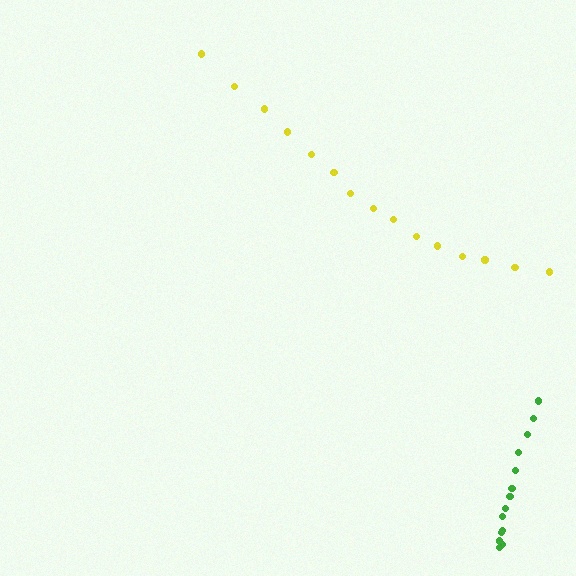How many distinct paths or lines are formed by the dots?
There are 2 distinct paths.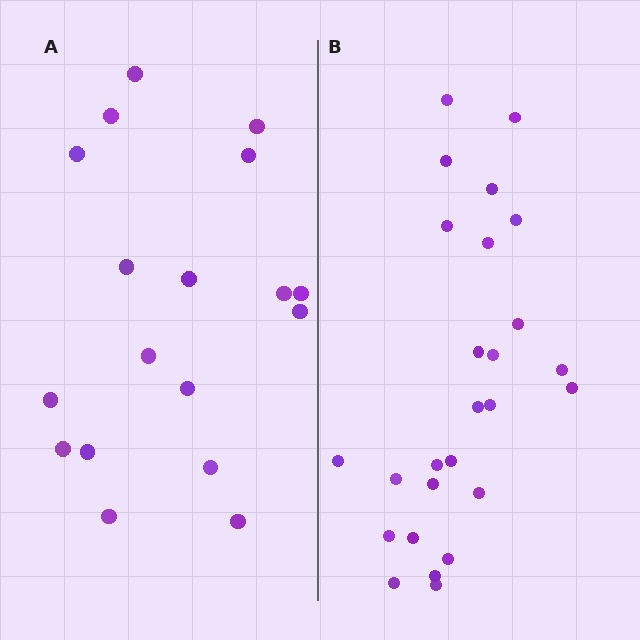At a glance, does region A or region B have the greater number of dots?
Region B (the right region) has more dots.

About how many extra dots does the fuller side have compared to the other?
Region B has roughly 8 or so more dots than region A.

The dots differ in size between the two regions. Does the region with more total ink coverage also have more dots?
No. Region A has more total ink coverage because its dots are larger, but region B actually contains more individual dots. Total area can be misleading — the number of items is what matters here.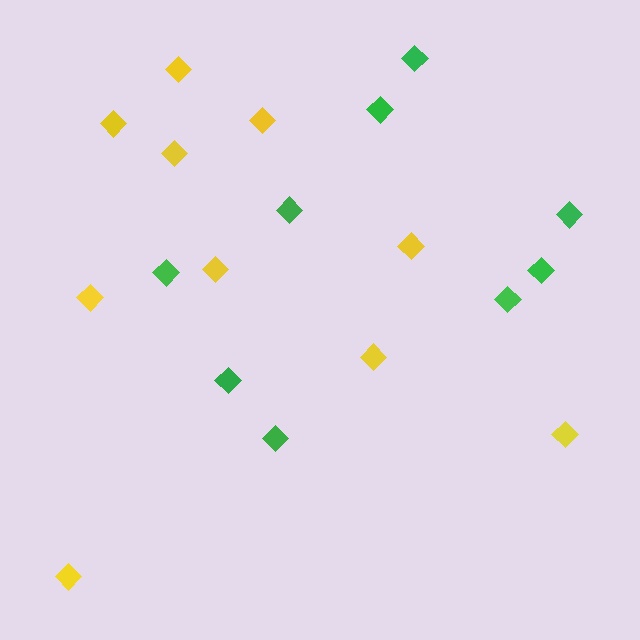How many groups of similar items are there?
There are 2 groups: one group of green diamonds (9) and one group of yellow diamonds (10).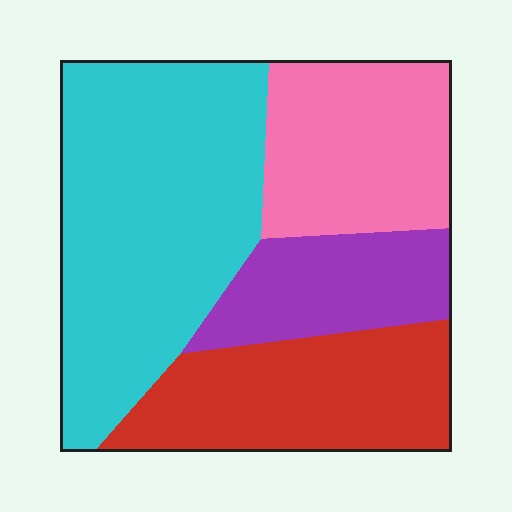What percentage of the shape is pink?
Pink takes up about one fifth (1/5) of the shape.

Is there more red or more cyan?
Cyan.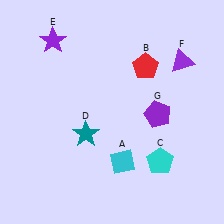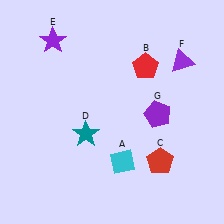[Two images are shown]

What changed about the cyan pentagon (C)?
In Image 1, C is cyan. In Image 2, it changed to red.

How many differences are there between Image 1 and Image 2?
There is 1 difference between the two images.